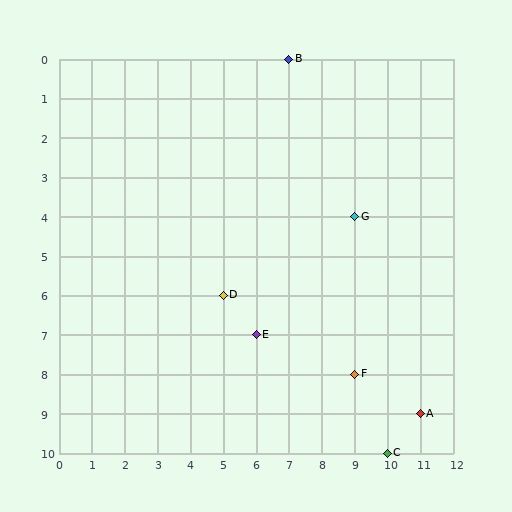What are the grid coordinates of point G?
Point G is at grid coordinates (9, 4).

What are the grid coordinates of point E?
Point E is at grid coordinates (6, 7).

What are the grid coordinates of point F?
Point F is at grid coordinates (9, 8).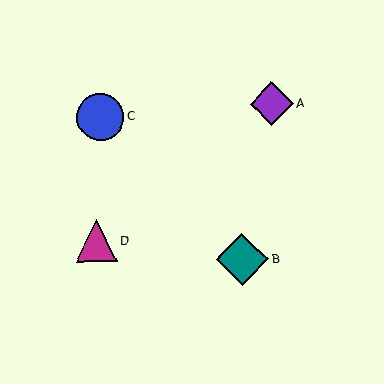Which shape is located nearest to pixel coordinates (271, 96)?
The purple diamond (labeled A) at (272, 104) is nearest to that location.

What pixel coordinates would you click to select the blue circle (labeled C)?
Click at (100, 117) to select the blue circle C.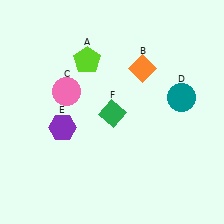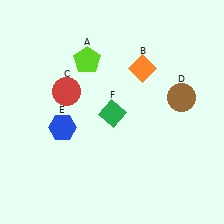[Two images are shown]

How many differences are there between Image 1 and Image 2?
There are 3 differences between the two images.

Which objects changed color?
C changed from pink to red. D changed from teal to brown. E changed from purple to blue.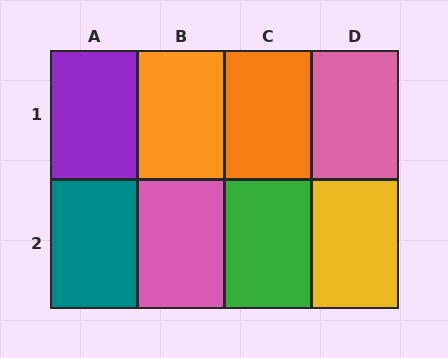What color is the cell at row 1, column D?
Pink.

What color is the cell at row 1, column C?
Orange.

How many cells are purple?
1 cell is purple.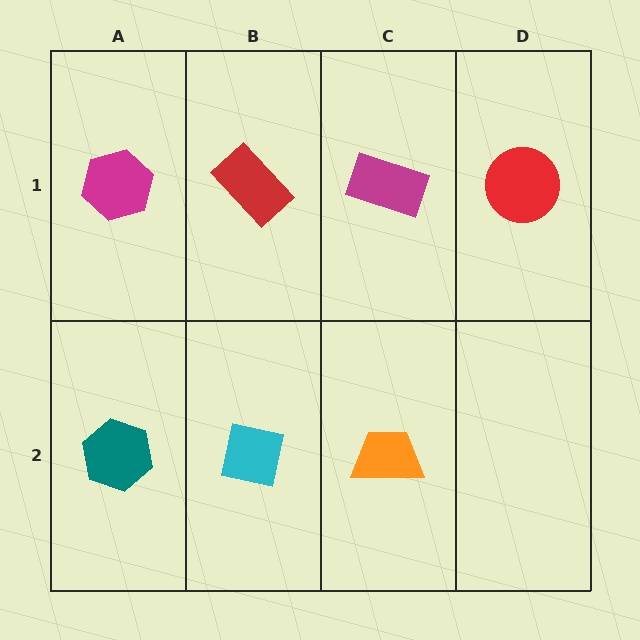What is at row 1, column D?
A red circle.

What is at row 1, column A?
A magenta hexagon.